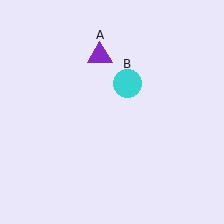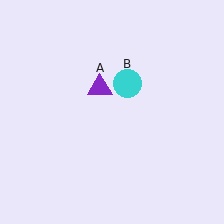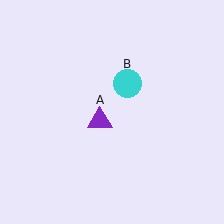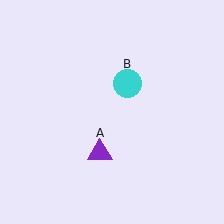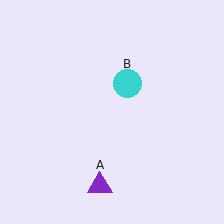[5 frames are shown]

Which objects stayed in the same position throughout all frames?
Cyan circle (object B) remained stationary.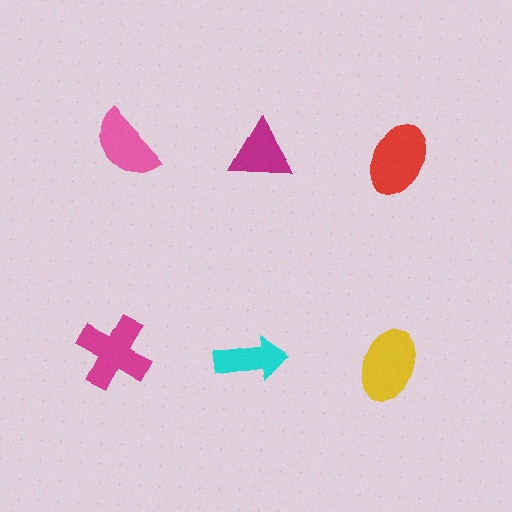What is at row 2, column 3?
A yellow ellipse.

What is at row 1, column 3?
A red ellipse.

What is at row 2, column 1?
A magenta cross.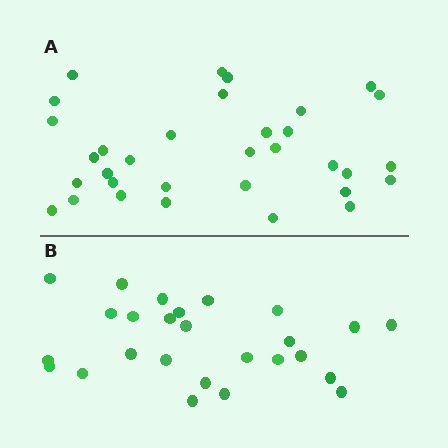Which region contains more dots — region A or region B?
Region A (the top region) has more dots.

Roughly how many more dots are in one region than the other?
Region A has roughly 8 or so more dots than region B.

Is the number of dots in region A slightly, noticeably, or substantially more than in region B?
Region A has noticeably more, but not dramatically so. The ratio is roughly 1.3 to 1.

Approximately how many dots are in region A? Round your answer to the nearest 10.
About 30 dots. (The exact count is 33, which rounds to 30.)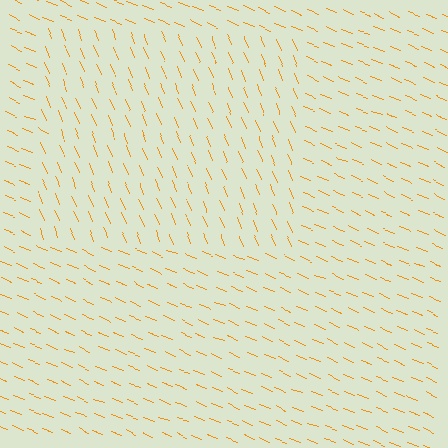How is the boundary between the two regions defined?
The boundary is defined purely by a change in line orientation (approximately 45 degrees difference). All lines are the same color and thickness.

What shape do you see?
I see a rectangle.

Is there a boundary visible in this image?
Yes, there is a texture boundary formed by a change in line orientation.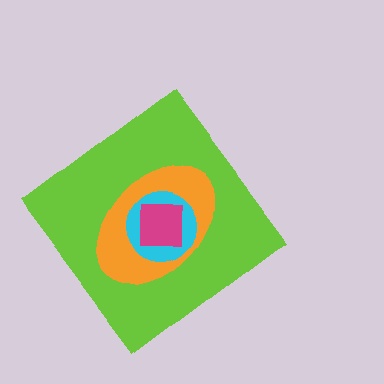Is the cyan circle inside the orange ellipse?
Yes.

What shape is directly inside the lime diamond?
The orange ellipse.